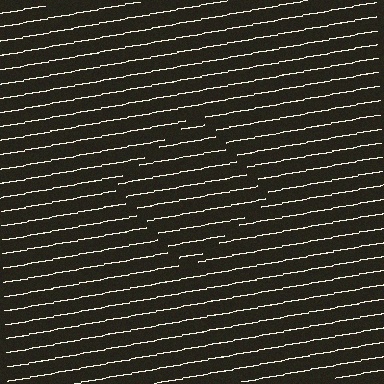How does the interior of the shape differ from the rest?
The interior of the shape contains the same grating, shifted by half a period — the contour is defined by the phase discontinuity where line-ends from the inner and outer gratings abut.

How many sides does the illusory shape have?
4 sides — the line-ends trace a square.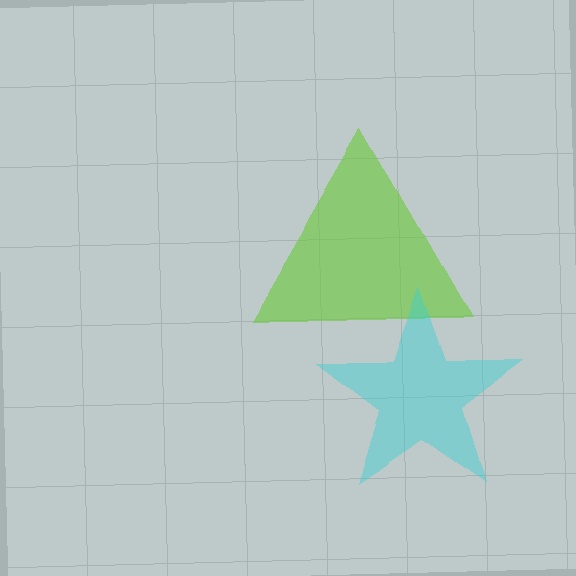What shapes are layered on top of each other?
The layered shapes are: a lime triangle, a cyan star.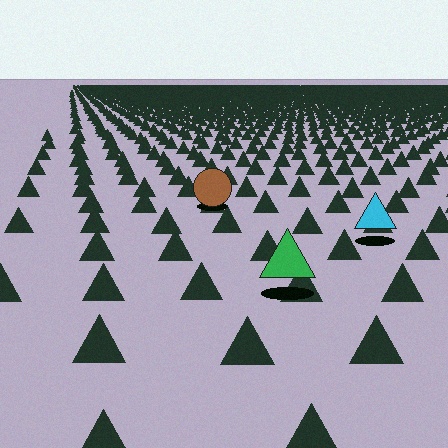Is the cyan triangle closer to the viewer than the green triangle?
No. The green triangle is closer — you can tell from the texture gradient: the ground texture is coarser near it.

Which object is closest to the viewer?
The green triangle is closest. The texture marks near it are larger and more spread out.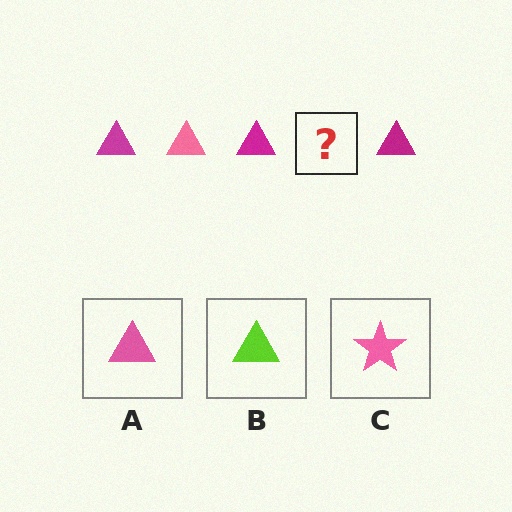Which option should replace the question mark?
Option A.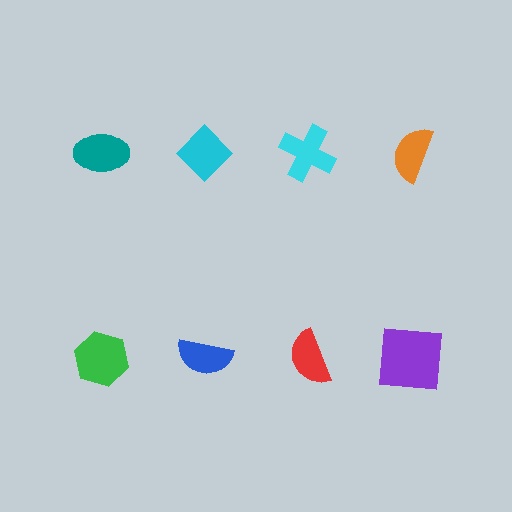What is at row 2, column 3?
A red semicircle.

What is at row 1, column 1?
A teal ellipse.